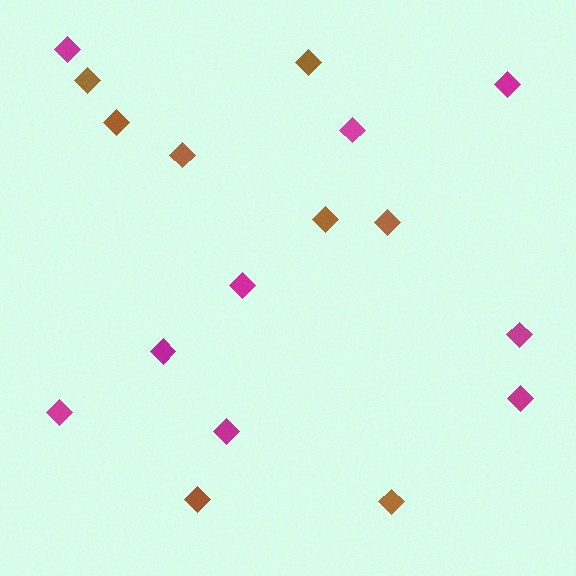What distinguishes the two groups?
There are 2 groups: one group of brown diamonds (8) and one group of magenta diamonds (9).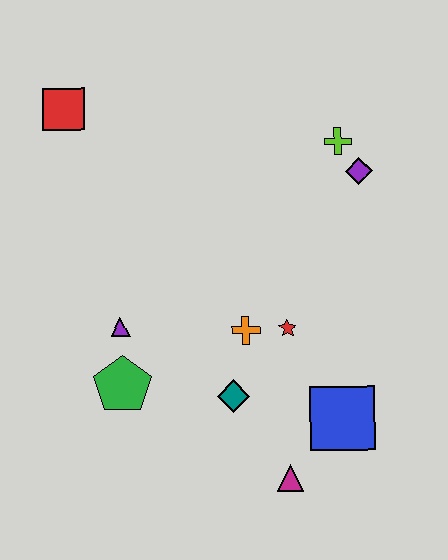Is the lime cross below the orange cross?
No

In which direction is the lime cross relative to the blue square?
The lime cross is above the blue square.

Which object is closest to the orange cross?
The red star is closest to the orange cross.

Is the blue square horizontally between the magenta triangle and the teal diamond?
No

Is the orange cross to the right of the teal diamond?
Yes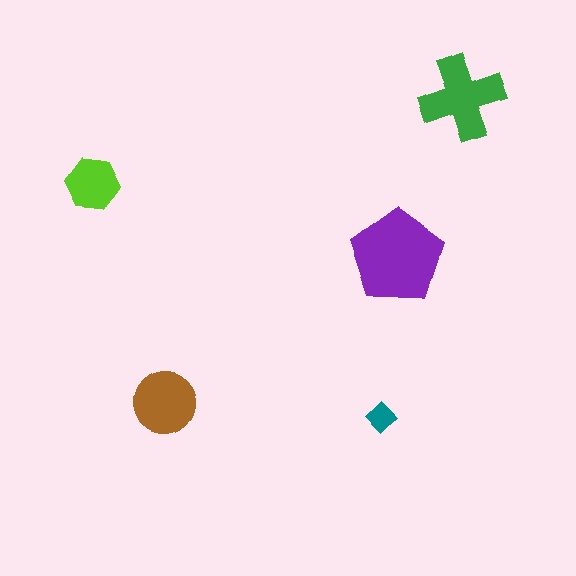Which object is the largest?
The purple pentagon.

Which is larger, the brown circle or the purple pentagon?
The purple pentagon.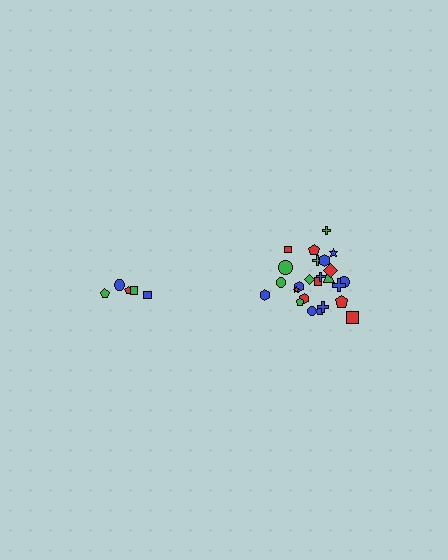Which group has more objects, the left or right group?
The right group.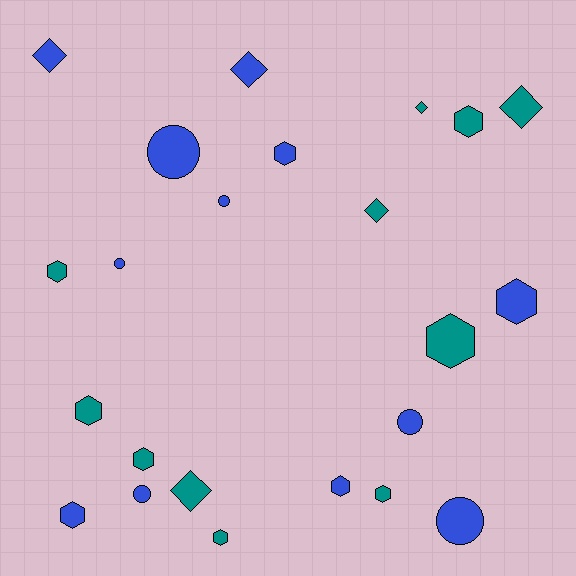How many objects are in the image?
There are 23 objects.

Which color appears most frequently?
Blue, with 12 objects.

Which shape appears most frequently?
Hexagon, with 11 objects.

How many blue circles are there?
There are 6 blue circles.